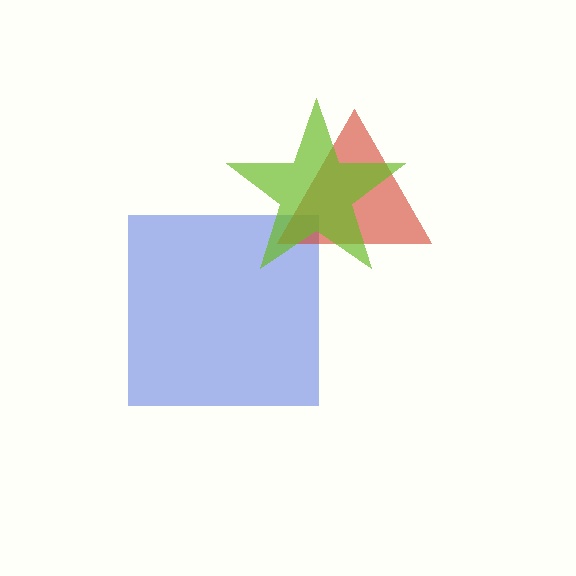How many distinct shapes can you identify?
There are 3 distinct shapes: a blue square, a red triangle, a lime star.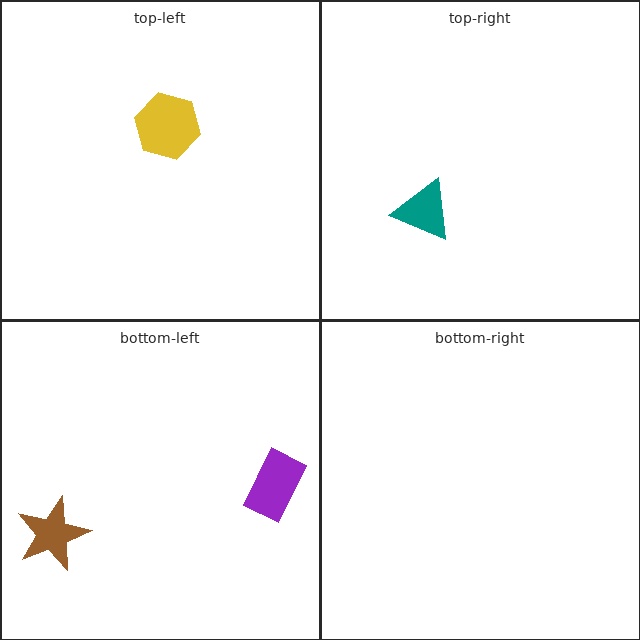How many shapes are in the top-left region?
1.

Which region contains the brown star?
The bottom-left region.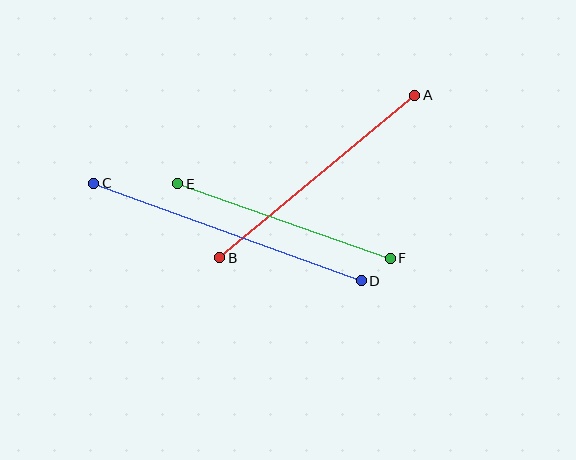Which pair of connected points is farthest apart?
Points C and D are farthest apart.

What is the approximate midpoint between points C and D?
The midpoint is at approximately (227, 232) pixels.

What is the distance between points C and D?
The distance is approximately 285 pixels.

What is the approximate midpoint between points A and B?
The midpoint is at approximately (317, 177) pixels.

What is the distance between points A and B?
The distance is approximately 254 pixels.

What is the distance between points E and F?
The distance is approximately 225 pixels.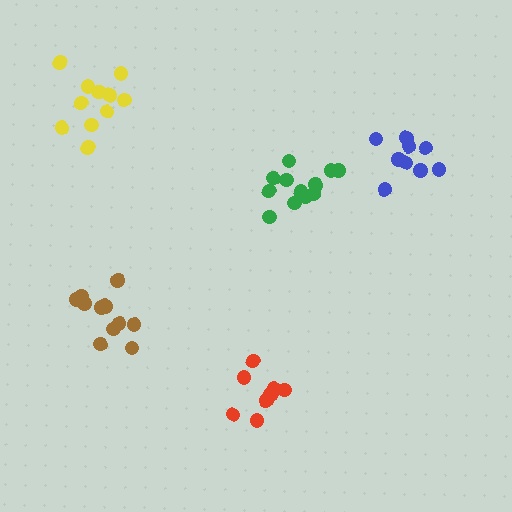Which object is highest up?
The yellow cluster is topmost.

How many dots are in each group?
Group 1: 9 dots, Group 2: 11 dots, Group 3: 12 dots, Group 4: 8 dots, Group 5: 12 dots (52 total).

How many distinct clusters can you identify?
There are 5 distinct clusters.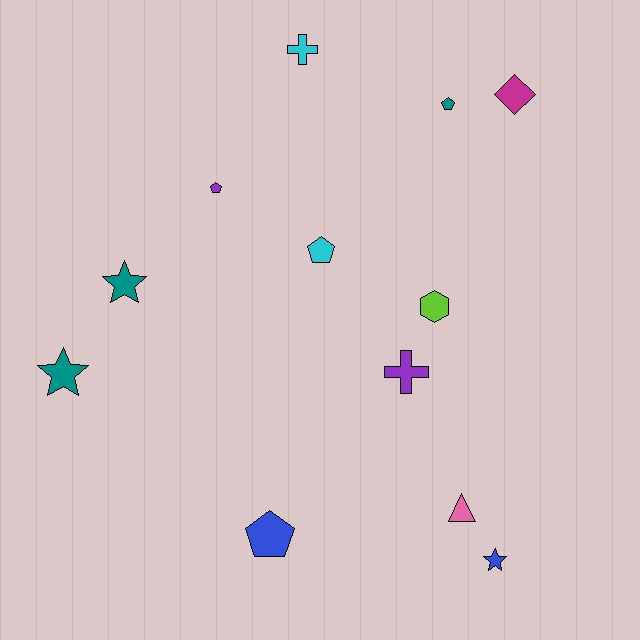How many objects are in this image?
There are 12 objects.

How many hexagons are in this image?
There is 1 hexagon.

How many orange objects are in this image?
There are no orange objects.